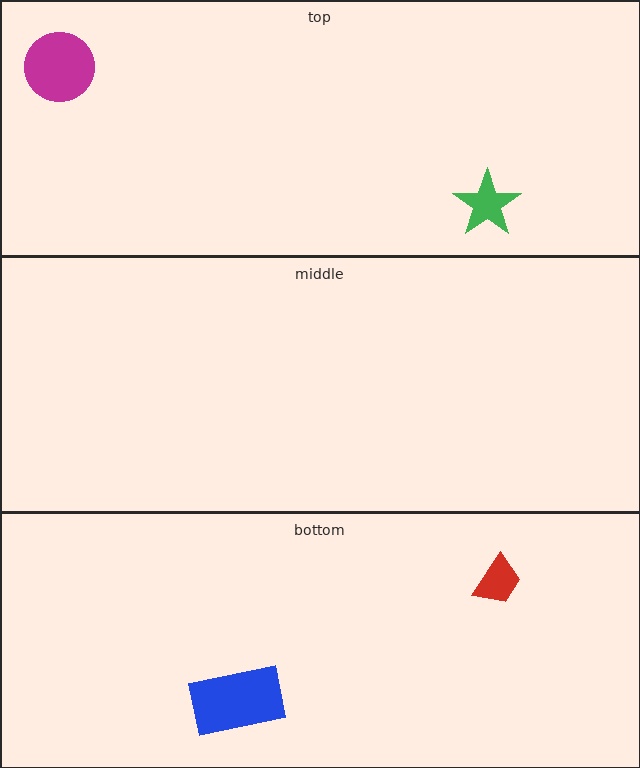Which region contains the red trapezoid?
The bottom region.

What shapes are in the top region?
The green star, the magenta circle.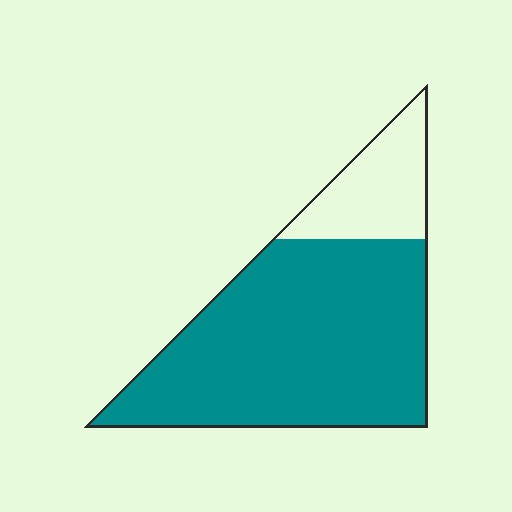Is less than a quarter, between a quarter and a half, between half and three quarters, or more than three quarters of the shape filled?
More than three quarters.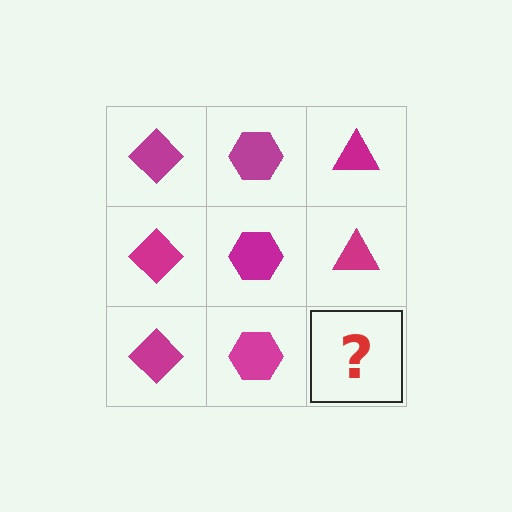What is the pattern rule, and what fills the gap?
The rule is that each column has a consistent shape. The gap should be filled with a magenta triangle.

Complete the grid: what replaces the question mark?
The question mark should be replaced with a magenta triangle.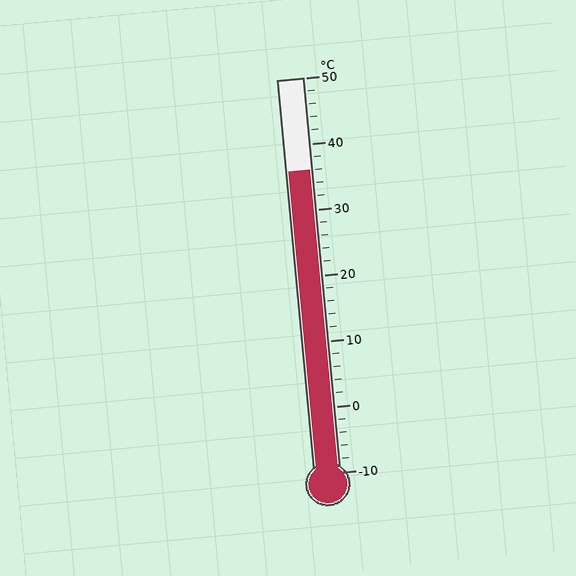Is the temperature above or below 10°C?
The temperature is above 10°C.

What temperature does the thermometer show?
The thermometer shows approximately 36°C.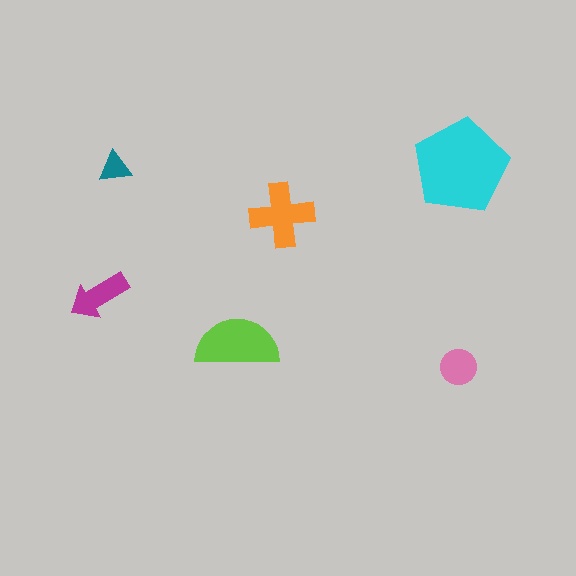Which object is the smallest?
The teal triangle.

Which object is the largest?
The cyan pentagon.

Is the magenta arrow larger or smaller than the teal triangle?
Larger.